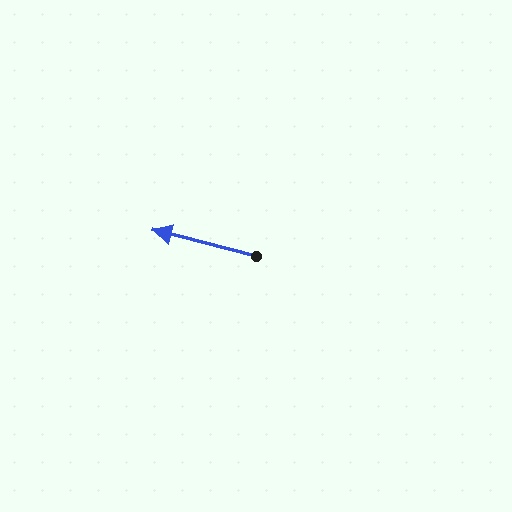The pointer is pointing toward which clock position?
Roughly 9 o'clock.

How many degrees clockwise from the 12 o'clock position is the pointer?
Approximately 284 degrees.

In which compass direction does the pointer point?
West.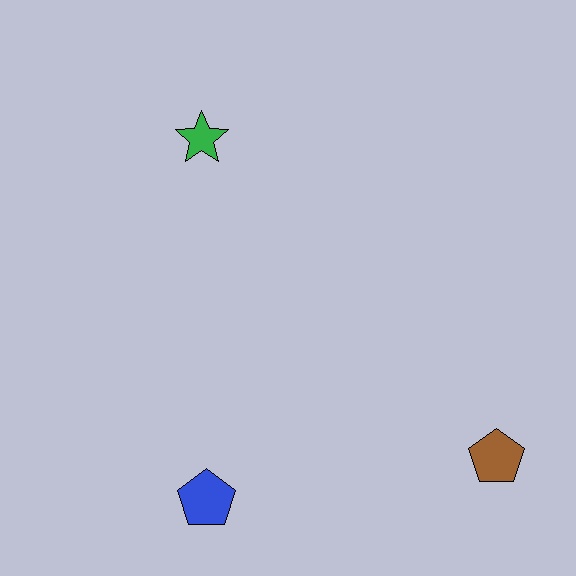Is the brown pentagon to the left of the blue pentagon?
No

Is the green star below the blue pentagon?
No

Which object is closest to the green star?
The blue pentagon is closest to the green star.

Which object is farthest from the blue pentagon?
The green star is farthest from the blue pentagon.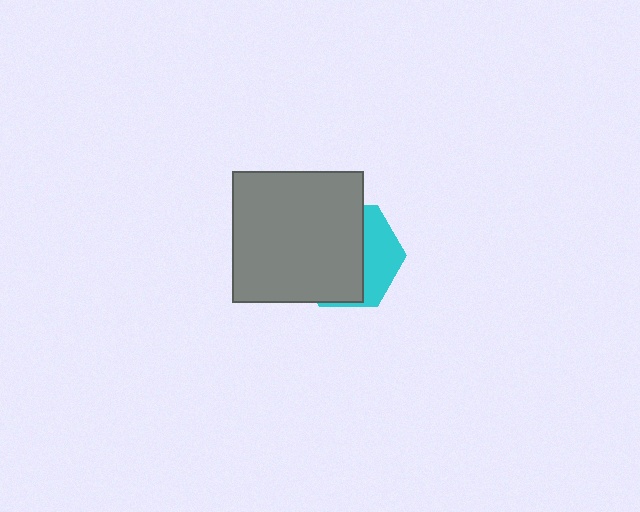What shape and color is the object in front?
The object in front is a gray square.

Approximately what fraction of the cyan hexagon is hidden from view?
Roughly 65% of the cyan hexagon is hidden behind the gray square.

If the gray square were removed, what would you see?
You would see the complete cyan hexagon.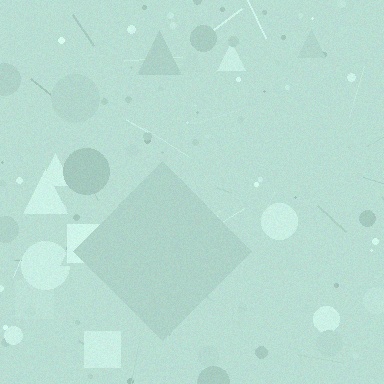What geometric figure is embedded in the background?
A diamond is embedded in the background.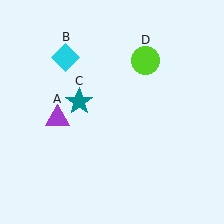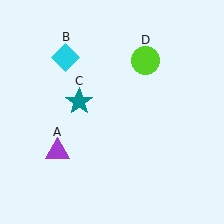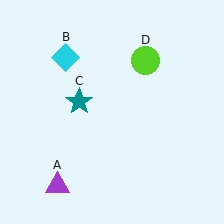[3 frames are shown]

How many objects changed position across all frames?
1 object changed position: purple triangle (object A).